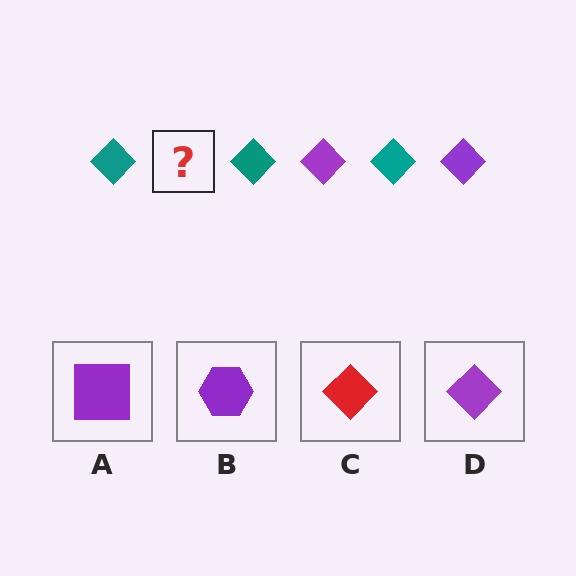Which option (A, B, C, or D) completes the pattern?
D.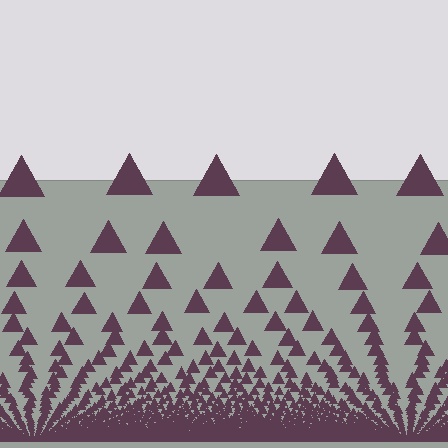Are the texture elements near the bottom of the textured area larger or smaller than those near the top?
Smaller. The gradient is inverted — elements near the bottom are smaller and denser.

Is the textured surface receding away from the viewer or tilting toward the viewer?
The surface appears to tilt toward the viewer. Texture elements get larger and sparser toward the top.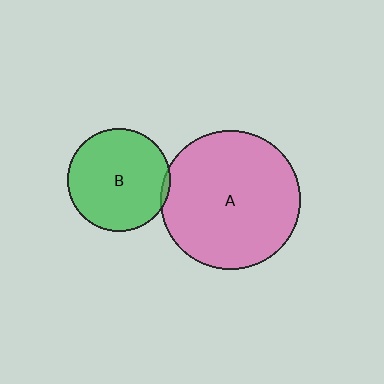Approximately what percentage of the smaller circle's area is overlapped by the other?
Approximately 5%.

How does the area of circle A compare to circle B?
Approximately 1.8 times.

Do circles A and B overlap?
Yes.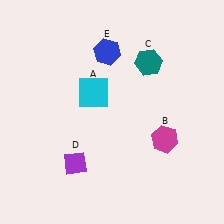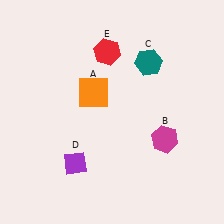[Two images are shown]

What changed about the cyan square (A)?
In Image 1, A is cyan. In Image 2, it changed to orange.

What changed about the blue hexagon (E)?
In Image 1, E is blue. In Image 2, it changed to red.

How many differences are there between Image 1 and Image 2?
There are 2 differences between the two images.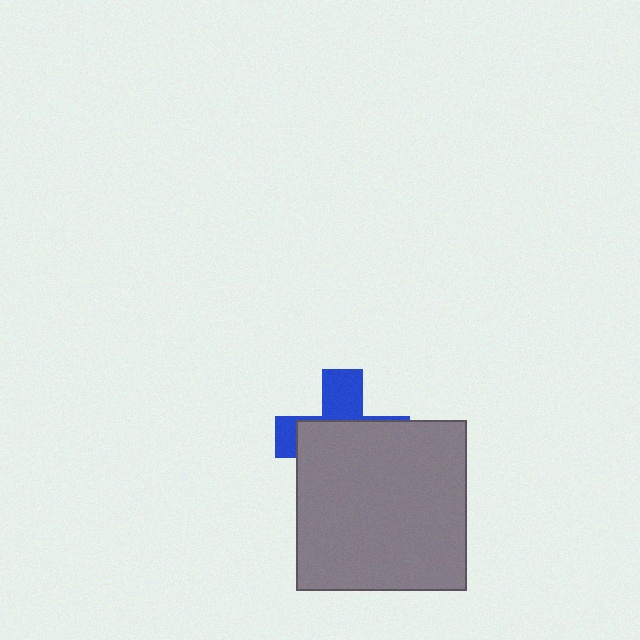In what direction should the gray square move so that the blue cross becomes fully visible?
The gray square should move down. That is the shortest direction to clear the overlap and leave the blue cross fully visible.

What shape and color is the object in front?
The object in front is a gray square.